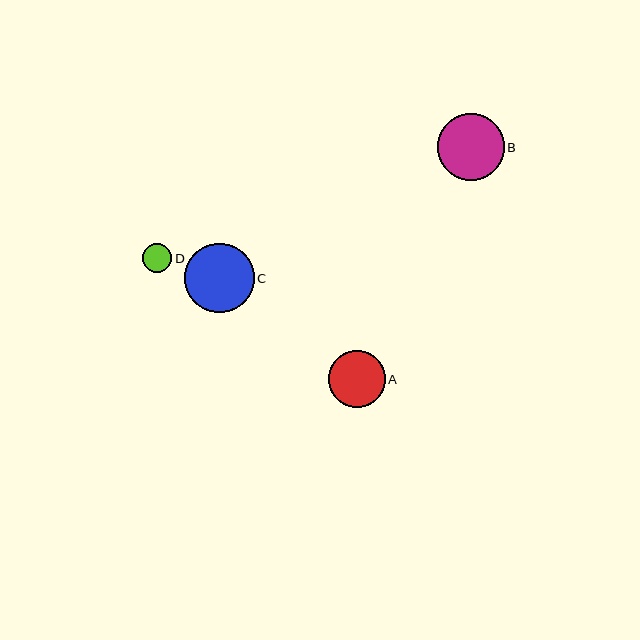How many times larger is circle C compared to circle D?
Circle C is approximately 2.3 times the size of circle D.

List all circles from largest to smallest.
From largest to smallest: C, B, A, D.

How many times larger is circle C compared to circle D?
Circle C is approximately 2.3 times the size of circle D.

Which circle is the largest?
Circle C is the largest with a size of approximately 69 pixels.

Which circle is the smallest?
Circle D is the smallest with a size of approximately 30 pixels.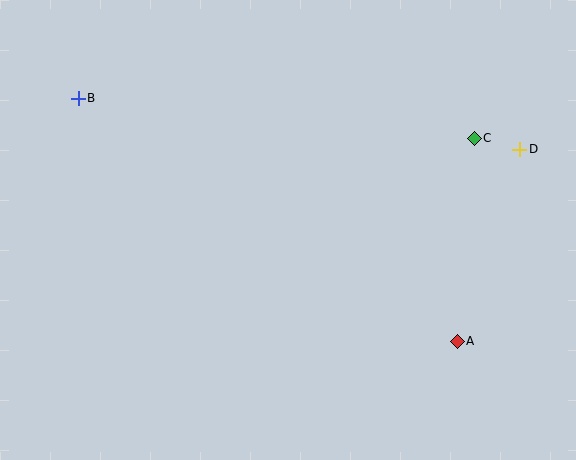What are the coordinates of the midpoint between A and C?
The midpoint between A and C is at (466, 240).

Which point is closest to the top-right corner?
Point D is closest to the top-right corner.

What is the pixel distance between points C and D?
The distance between C and D is 47 pixels.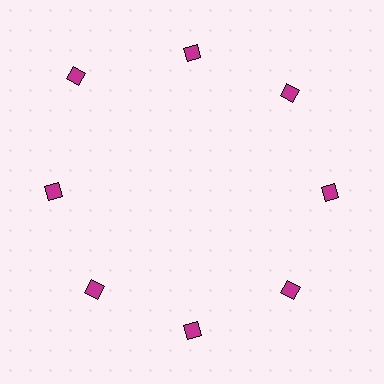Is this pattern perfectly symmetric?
No. The 8 magenta diamonds are arranged in a ring, but one element near the 10 o'clock position is pushed outward from the center, breaking the 8-fold rotational symmetry.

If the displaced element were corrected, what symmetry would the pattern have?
It would have 8-fold rotational symmetry — the pattern would map onto itself every 45 degrees.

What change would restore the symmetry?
The symmetry would be restored by moving it inward, back onto the ring so that all 8 diamonds sit at equal angles and equal distance from the center.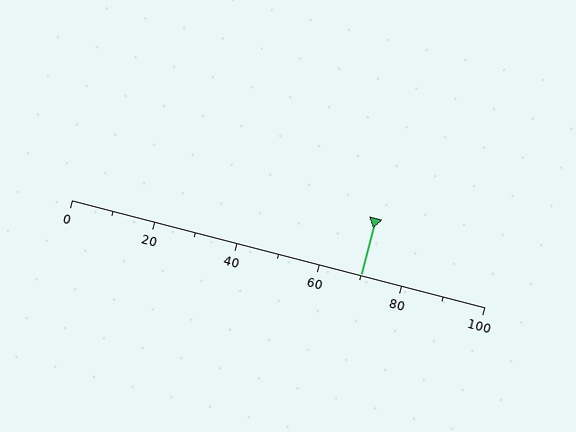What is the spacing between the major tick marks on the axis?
The major ticks are spaced 20 apart.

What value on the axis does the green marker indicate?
The marker indicates approximately 70.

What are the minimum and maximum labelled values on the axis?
The axis runs from 0 to 100.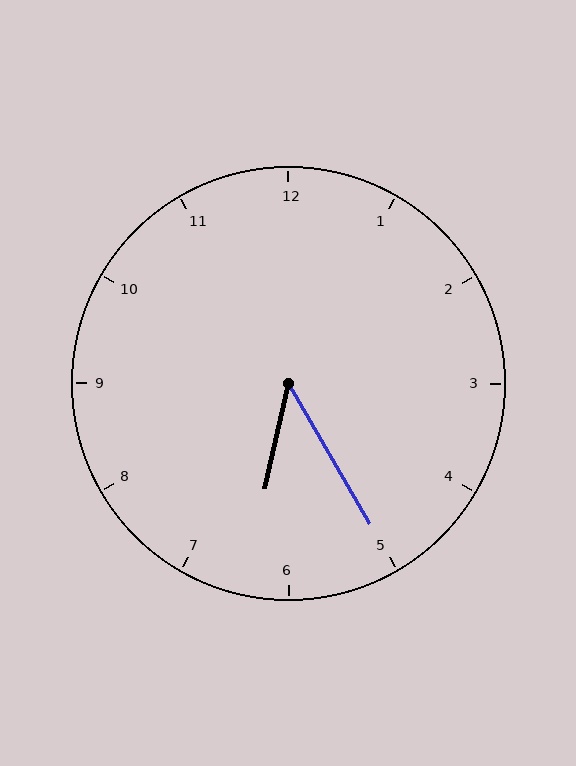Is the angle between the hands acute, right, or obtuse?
It is acute.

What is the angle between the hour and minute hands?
Approximately 42 degrees.